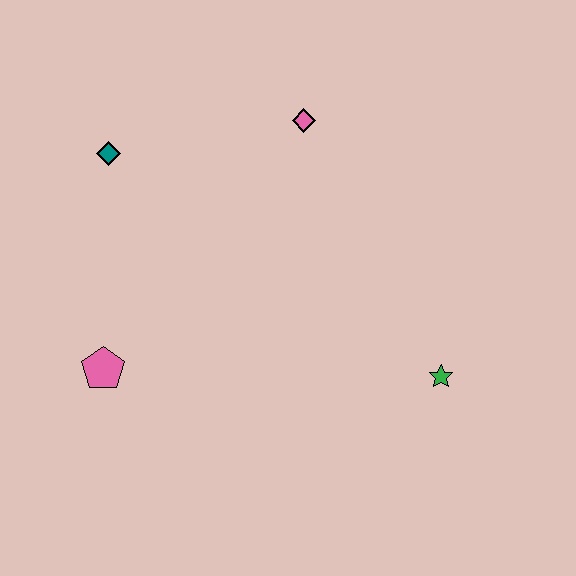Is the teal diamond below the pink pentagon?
No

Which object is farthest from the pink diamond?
The pink pentagon is farthest from the pink diamond.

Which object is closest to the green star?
The pink diamond is closest to the green star.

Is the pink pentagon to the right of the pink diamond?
No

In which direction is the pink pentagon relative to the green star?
The pink pentagon is to the left of the green star.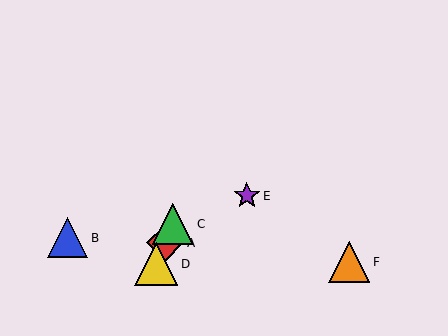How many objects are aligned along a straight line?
3 objects (A, C, D) are aligned along a straight line.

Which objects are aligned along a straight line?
Objects A, C, D are aligned along a straight line.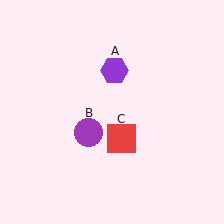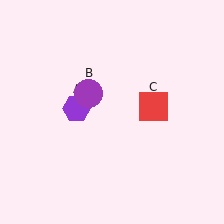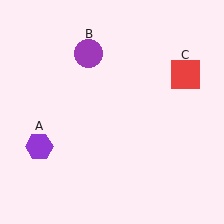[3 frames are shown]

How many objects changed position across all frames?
3 objects changed position: purple hexagon (object A), purple circle (object B), red square (object C).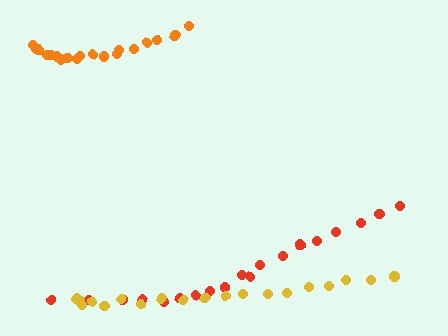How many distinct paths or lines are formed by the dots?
There are 3 distinct paths.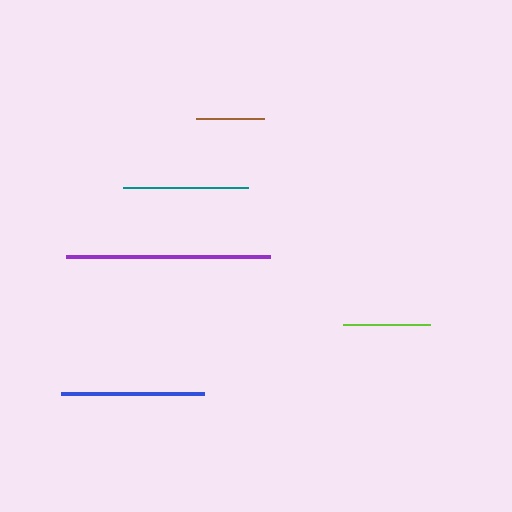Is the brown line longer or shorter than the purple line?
The purple line is longer than the brown line.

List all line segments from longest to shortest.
From longest to shortest: purple, blue, teal, lime, brown.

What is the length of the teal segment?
The teal segment is approximately 124 pixels long.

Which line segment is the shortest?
The brown line is the shortest at approximately 68 pixels.